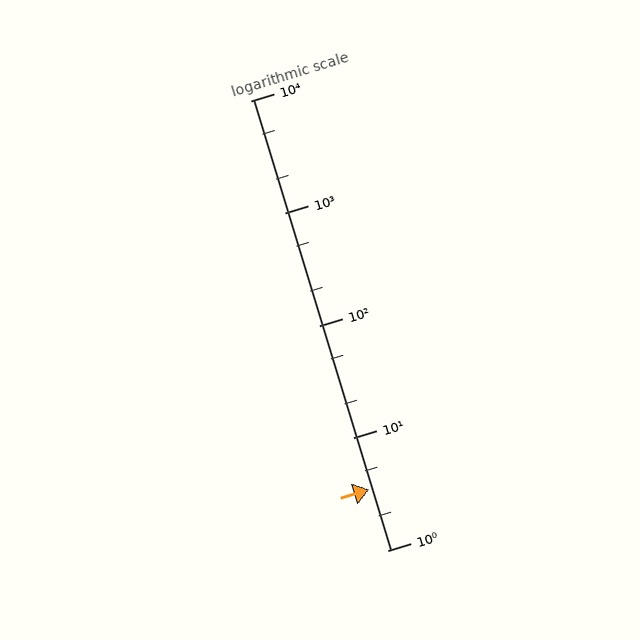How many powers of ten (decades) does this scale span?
The scale spans 4 decades, from 1 to 10000.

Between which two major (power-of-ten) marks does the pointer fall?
The pointer is between 1 and 10.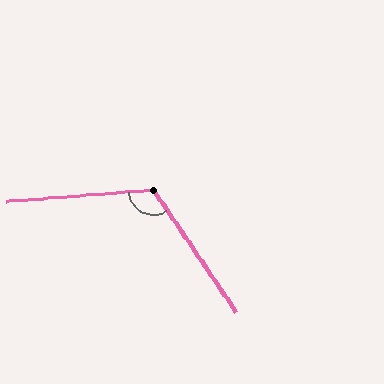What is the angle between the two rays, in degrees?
Approximately 119 degrees.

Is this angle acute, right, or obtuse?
It is obtuse.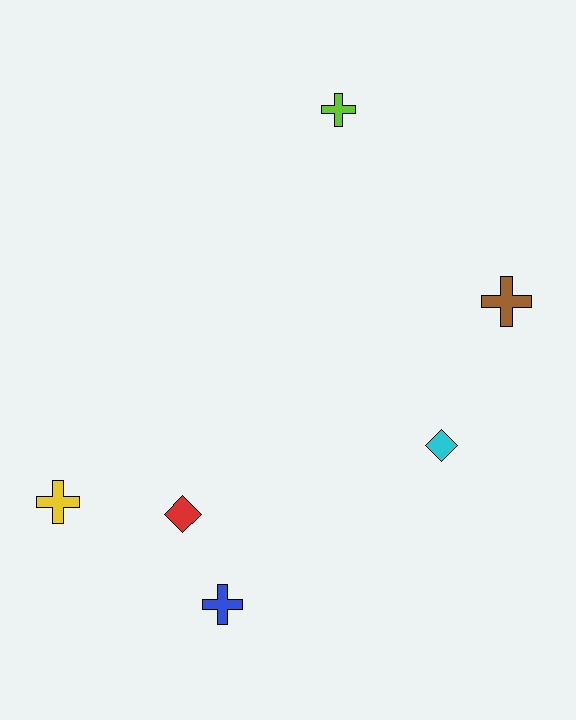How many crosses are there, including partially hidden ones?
There are 4 crosses.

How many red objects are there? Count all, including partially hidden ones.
There is 1 red object.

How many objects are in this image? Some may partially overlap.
There are 6 objects.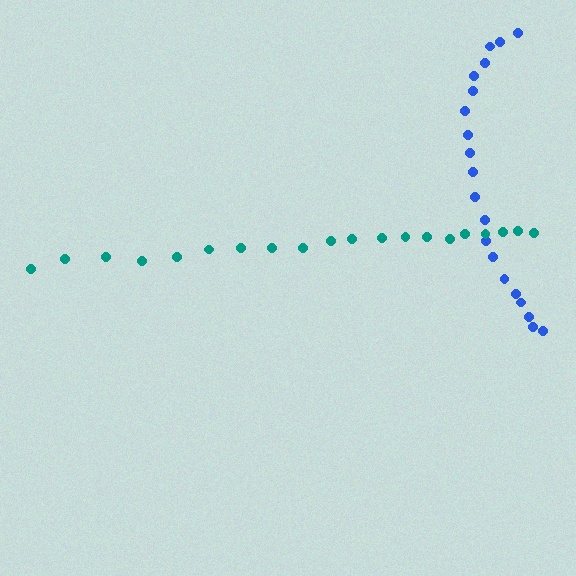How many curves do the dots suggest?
There are 2 distinct paths.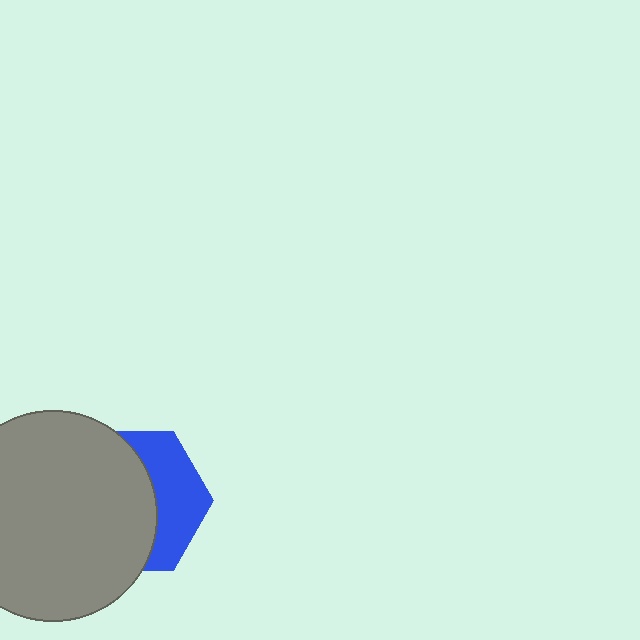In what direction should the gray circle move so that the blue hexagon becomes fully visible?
The gray circle should move left. That is the shortest direction to clear the overlap and leave the blue hexagon fully visible.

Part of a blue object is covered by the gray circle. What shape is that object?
It is a hexagon.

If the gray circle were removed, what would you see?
You would see the complete blue hexagon.